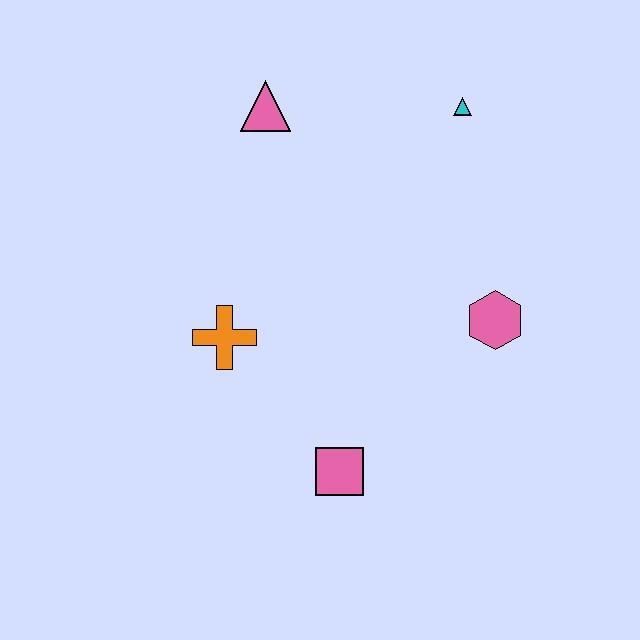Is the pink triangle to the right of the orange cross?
Yes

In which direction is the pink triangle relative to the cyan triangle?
The pink triangle is to the left of the cyan triangle.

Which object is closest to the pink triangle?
The cyan triangle is closest to the pink triangle.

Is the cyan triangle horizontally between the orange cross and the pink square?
No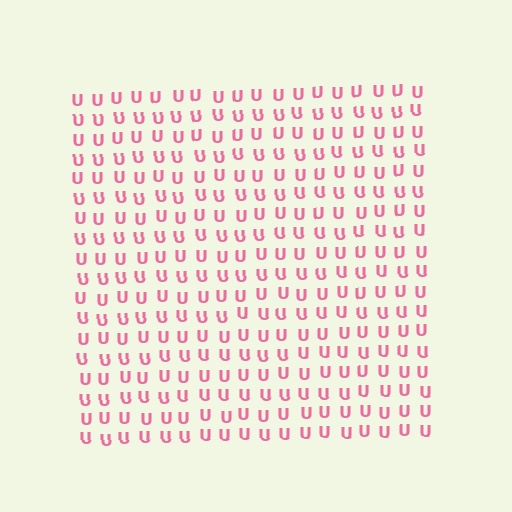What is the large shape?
The large shape is a square.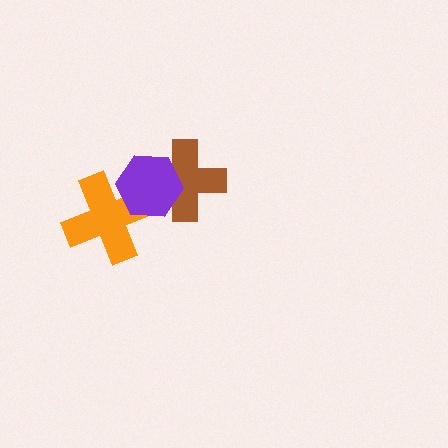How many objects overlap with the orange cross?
1 object overlaps with the orange cross.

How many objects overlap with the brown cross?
1 object overlaps with the brown cross.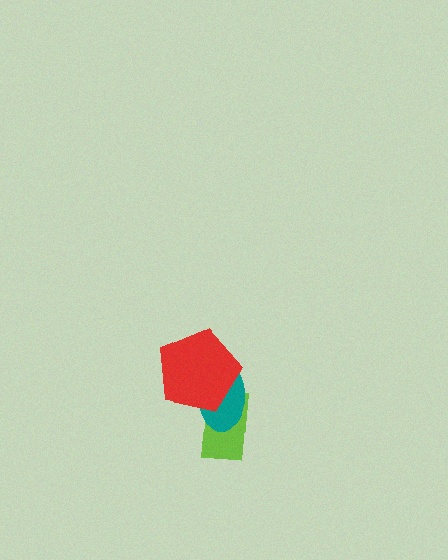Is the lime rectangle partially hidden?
Yes, it is partially covered by another shape.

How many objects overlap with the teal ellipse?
2 objects overlap with the teal ellipse.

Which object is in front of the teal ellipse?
The red pentagon is in front of the teal ellipse.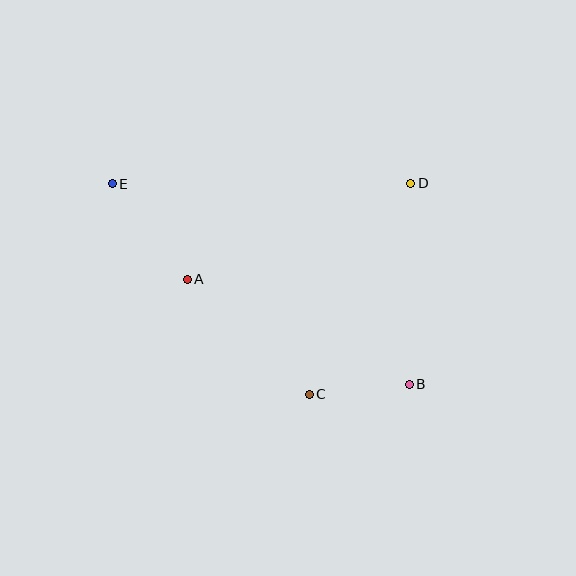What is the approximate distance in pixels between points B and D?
The distance between B and D is approximately 201 pixels.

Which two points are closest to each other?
Points B and C are closest to each other.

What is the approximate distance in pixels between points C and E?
The distance between C and E is approximately 288 pixels.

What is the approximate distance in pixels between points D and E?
The distance between D and E is approximately 298 pixels.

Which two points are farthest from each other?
Points B and E are farthest from each other.